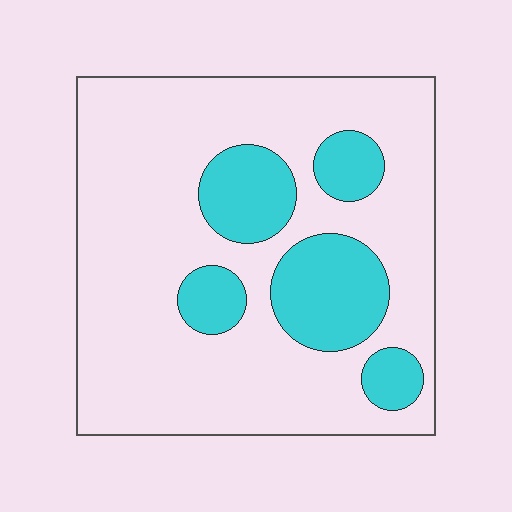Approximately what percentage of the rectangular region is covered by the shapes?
Approximately 25%.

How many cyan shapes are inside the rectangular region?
5.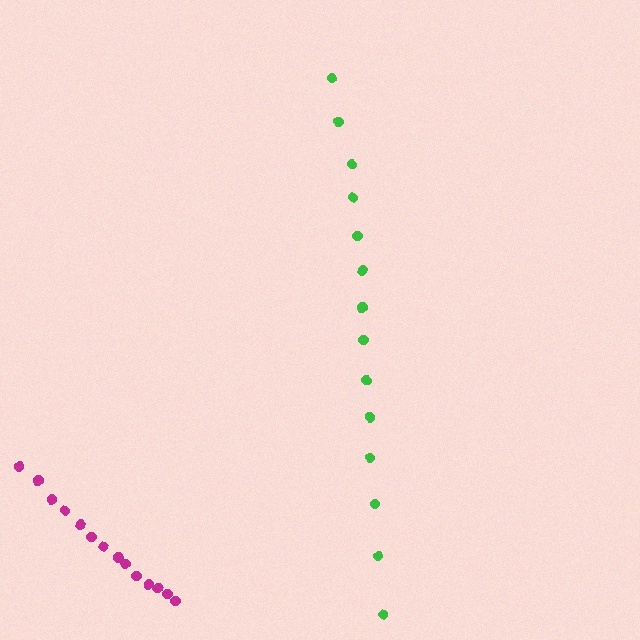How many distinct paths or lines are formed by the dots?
There are 2 distinct paths.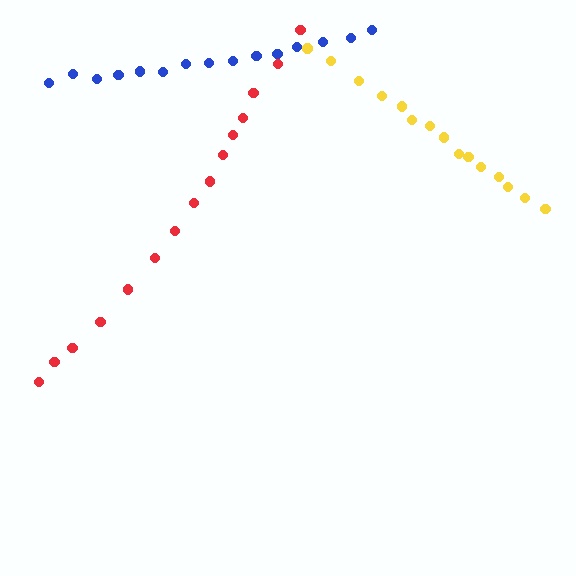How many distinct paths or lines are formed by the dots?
There are 3 distinct paths.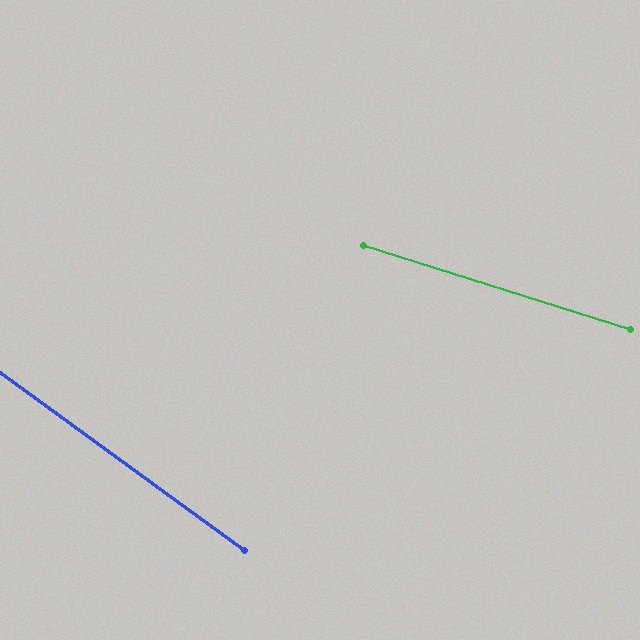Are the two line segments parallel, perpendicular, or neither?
Neither parallel nor perpendicular — they differ by about 19°.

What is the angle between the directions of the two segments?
Approximately 19 degrees.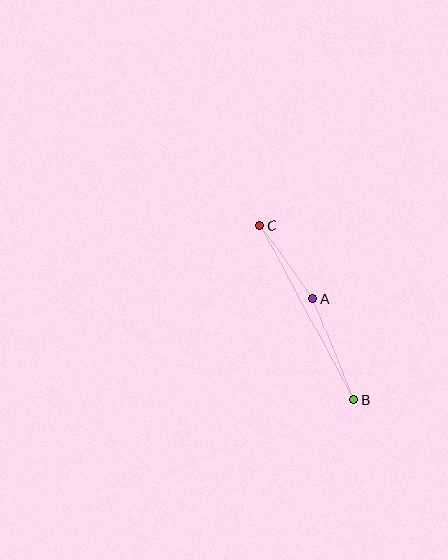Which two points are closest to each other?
Points A and C are closest to each other.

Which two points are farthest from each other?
Points B and C are farthest from each other.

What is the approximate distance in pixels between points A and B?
The distance between A and B is approximately 108 pixels.